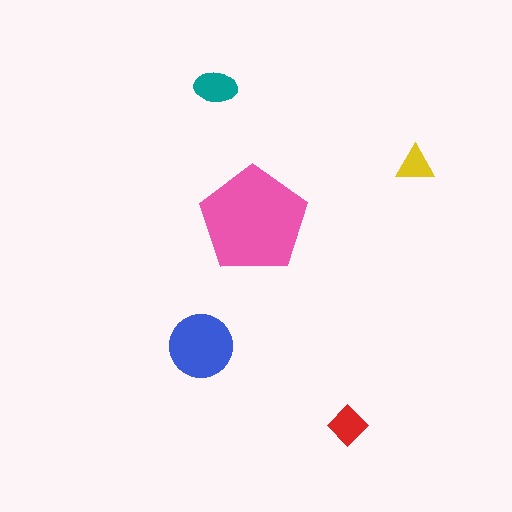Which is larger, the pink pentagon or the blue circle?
The pink pentagon.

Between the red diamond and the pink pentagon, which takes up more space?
The pink pentagon.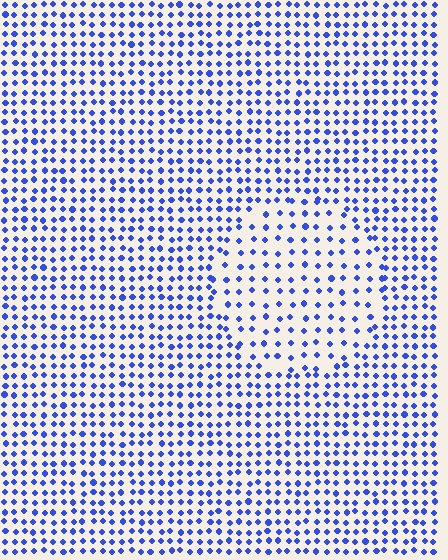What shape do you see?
I see a circle.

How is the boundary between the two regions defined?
The boundary is defined by a change in element density (approximately 1.8x ratio). All elements are the same color, size, and shape.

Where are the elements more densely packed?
The elements are more densely packed outside the circle boundary.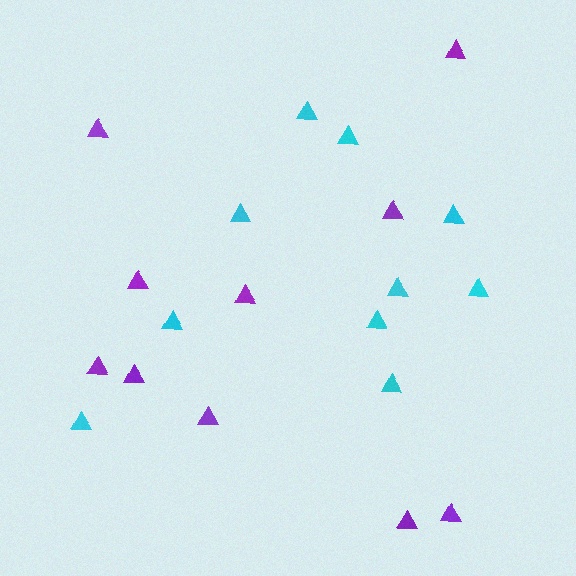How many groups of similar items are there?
There are 2 groups: one group of cyan triangles (10) and one group of purple triangles (10).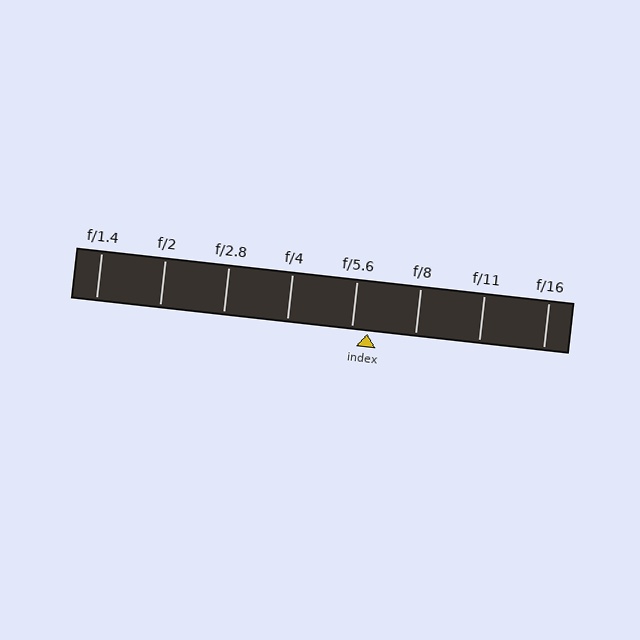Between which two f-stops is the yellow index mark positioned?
The index mark is between f/5.6 and f/8.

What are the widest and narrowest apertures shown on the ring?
The widest aperture shown is f/1.4 and the narrowest is f/16.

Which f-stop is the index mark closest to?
The index mark is closest to f/5.6.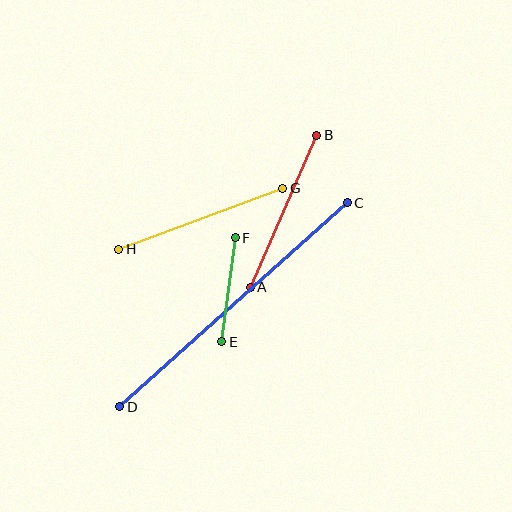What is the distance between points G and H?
The distance is approximately 175 pixels.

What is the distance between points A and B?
The distance is approximately 166 pixels.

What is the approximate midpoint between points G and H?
The midpoint is at approximately (201, 219) pixels.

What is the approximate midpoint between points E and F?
The midpoint is at approximately (228, 290) pixels.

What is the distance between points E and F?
The distance is approximately 104 pixels.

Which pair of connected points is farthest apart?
Points C and D are farthest apart.